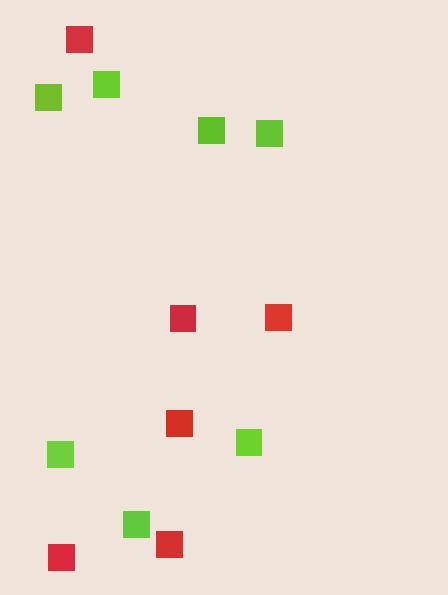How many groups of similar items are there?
There are 2 groups: one group of lime squares (7) and one group of red squares (6).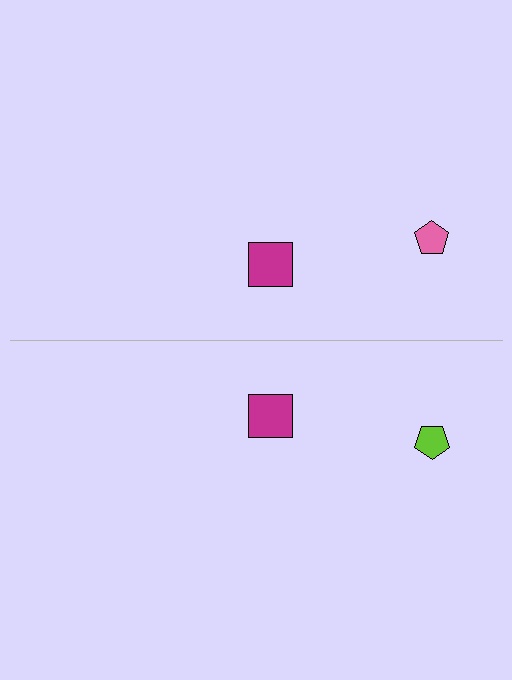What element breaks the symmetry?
The lime pentagon on the bottom side breaks the symmetry — its mirror counterpart is pink.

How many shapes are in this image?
There are 4 shapes in this image.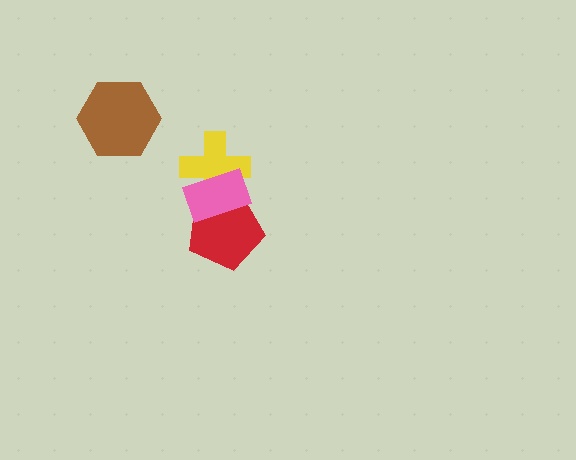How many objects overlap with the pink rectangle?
2 objects overlap with the pink rectangle.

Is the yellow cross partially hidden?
Yes, it is partially covered by another shape.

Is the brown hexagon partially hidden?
No, no other shape covers it.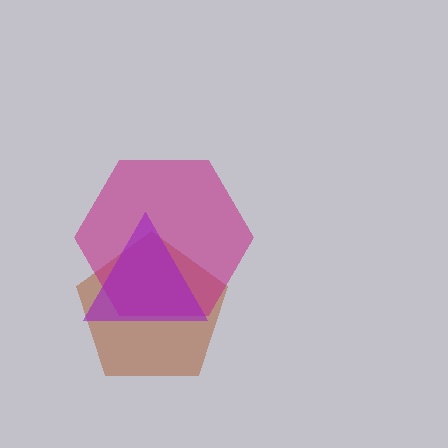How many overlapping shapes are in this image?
There are 3 overlapping shapes in the image.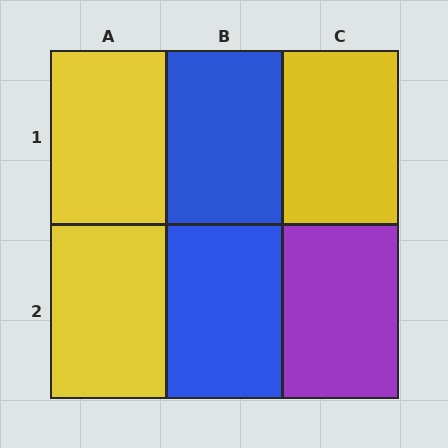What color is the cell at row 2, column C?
Purple.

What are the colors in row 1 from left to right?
Yellow, blue, yellow.